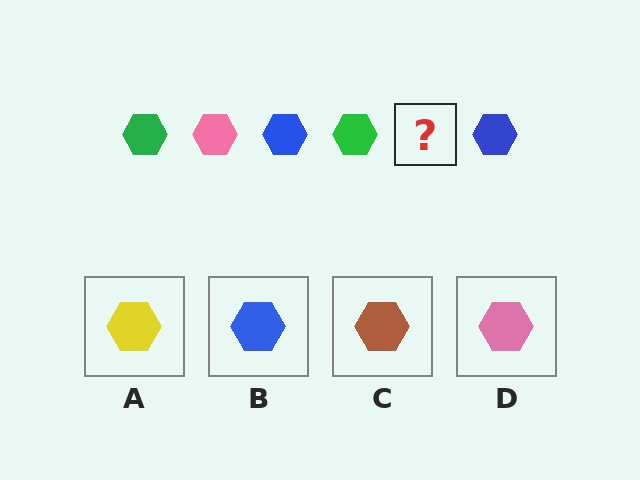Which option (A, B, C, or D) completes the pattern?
D.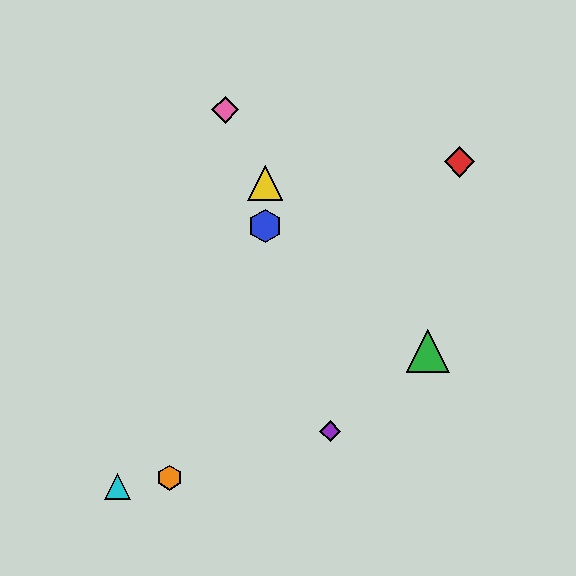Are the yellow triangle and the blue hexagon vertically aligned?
Yes, both are at x≈265.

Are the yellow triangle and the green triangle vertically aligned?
No, the yellow triangle is at x≈265 and the green triangle is at x≈428.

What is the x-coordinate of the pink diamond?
The pink diamond is at x≈225.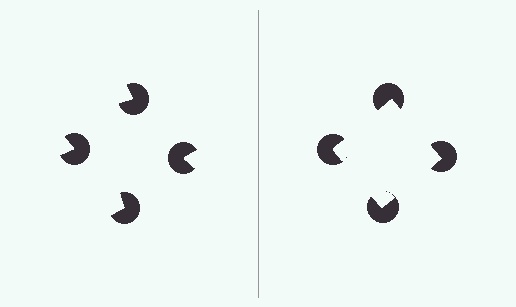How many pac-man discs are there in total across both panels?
8 — 4 on each side.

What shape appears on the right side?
An illusory square.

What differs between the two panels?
The pac-man discs are positioned identically on both sides; only the wedge orientations differ. On the right they align to a square; on the left they are misaligned.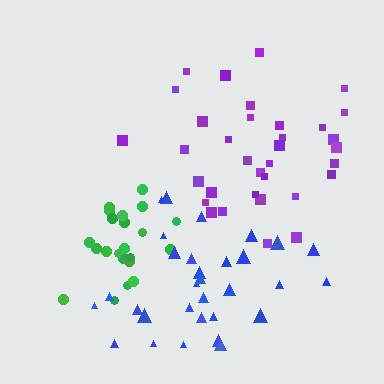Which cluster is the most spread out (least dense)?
Purple.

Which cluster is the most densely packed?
Green.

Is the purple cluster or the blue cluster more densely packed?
Blue.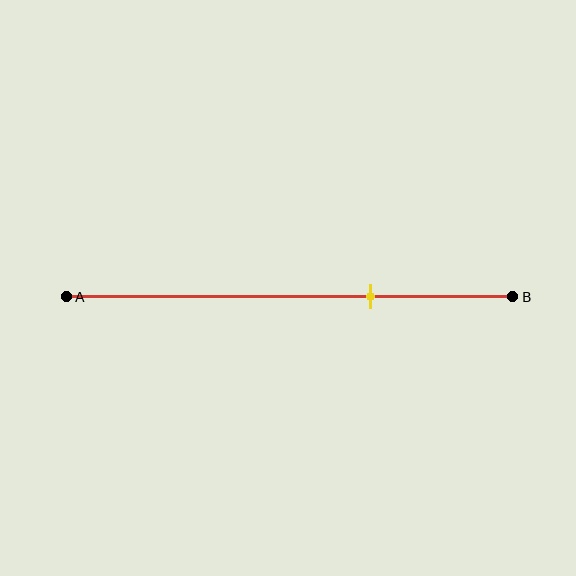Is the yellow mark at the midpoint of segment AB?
No, the mark is at about 70% from A, not at the 50% midpoint.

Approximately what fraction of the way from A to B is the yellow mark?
The yellow mark is approximately 70% of the way from A to B.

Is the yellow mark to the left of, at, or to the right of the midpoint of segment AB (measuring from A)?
The yellow mark is to the right of the midpoint of segment AB.